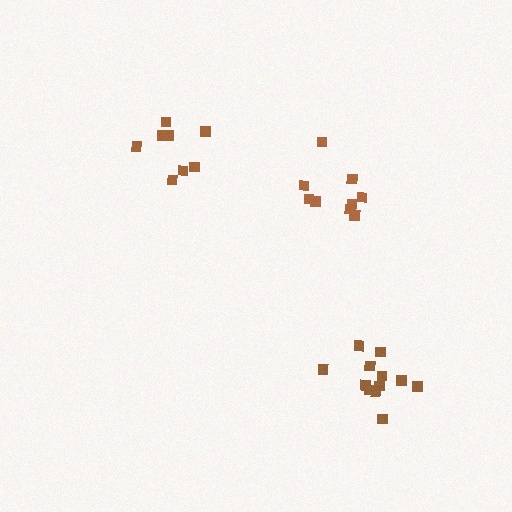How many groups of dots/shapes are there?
There are 3 groups.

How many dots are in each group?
Group 1: 12 dots, Group 2: 9 dots, Group 3: 8 dots (29 total).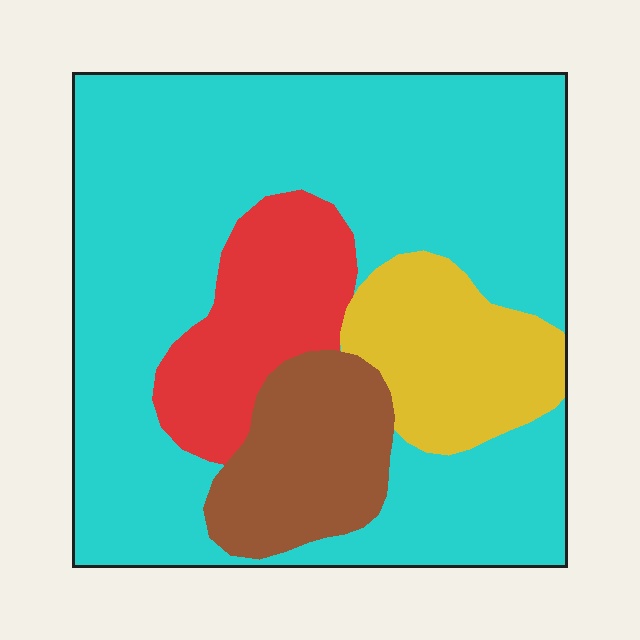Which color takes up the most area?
Cyan, at roughly 65%.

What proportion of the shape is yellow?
Yellow covers about 10% of the shape.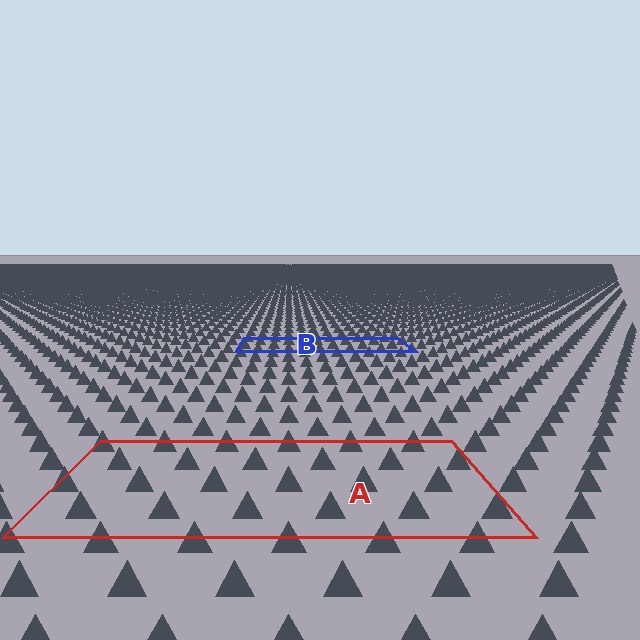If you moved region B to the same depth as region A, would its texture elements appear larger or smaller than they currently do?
They would appear larger. At a closer depth, the same texture elements are projected at a bigger on-screen size.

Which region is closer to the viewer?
Region A is closer. The texture elements there are larger and more spread out.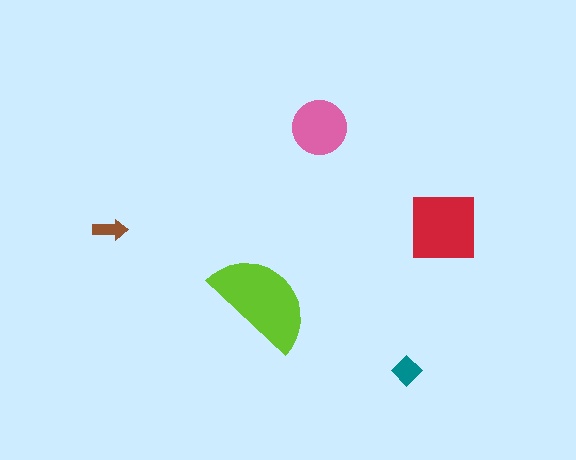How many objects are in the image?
There are 5 objects in the image.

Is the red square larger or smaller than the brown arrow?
Larger.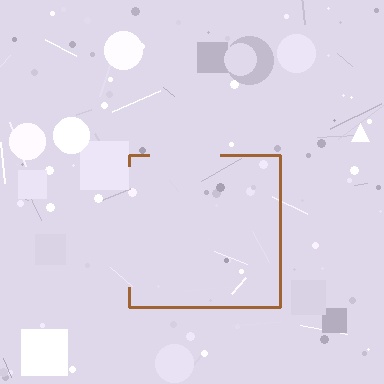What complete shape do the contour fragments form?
The contour fragments form a square.